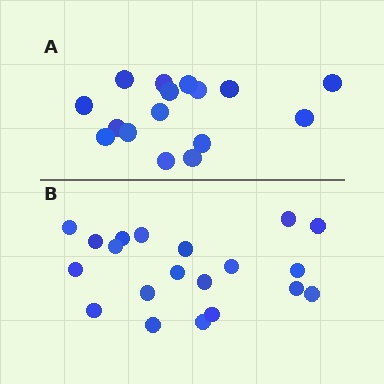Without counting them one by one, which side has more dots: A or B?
Region B (the bottom region) has more dots.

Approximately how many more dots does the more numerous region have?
Region B has about 4 more dots than region A.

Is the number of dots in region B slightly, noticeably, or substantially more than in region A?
Region B has noticeably more, but not dramatically so. The ratio is roughly 1.2 to 1.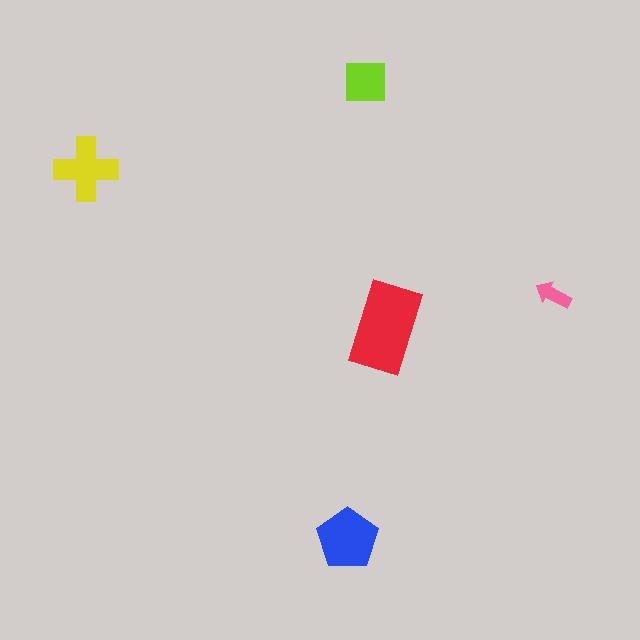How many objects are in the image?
There are 5 objects in the image.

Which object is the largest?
The red rectangle.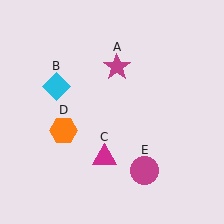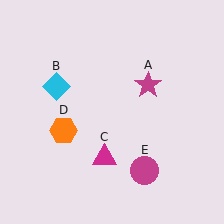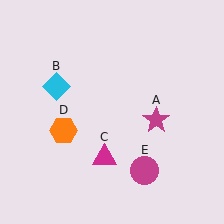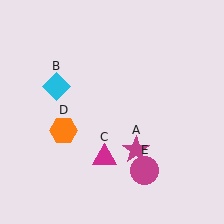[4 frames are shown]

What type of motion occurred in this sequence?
The magenta star (object A) rotated clockwise around the center of the scene.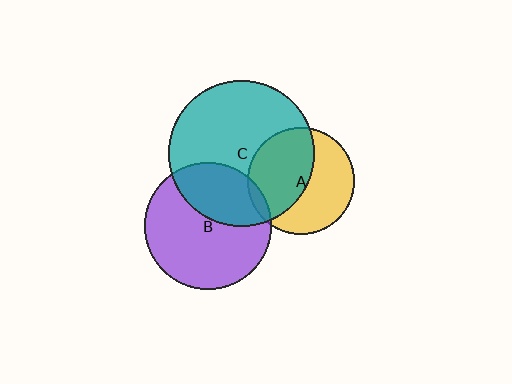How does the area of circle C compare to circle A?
Approximately 1.9 times.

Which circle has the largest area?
Circle C (teal).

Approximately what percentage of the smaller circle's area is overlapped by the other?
Approximately 5%.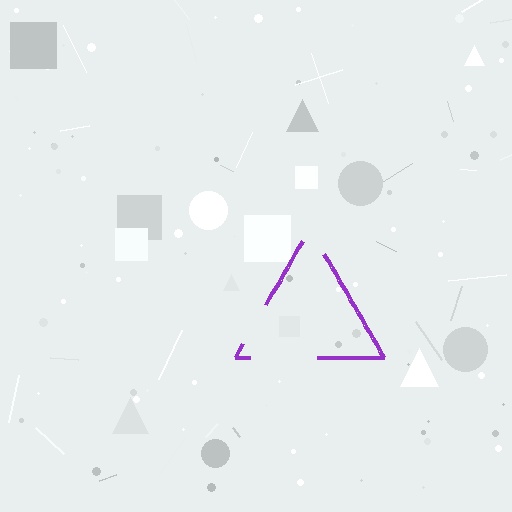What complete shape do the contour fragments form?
The contour fragments form a triangle.